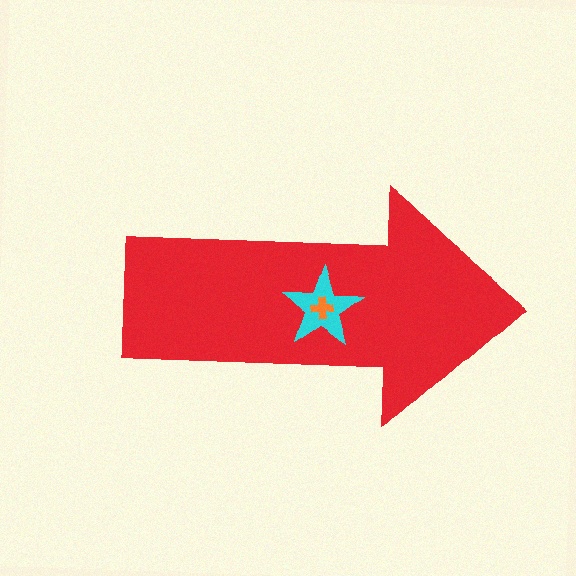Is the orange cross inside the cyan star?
Yes.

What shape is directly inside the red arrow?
The cyan star.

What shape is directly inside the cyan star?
The orange cross.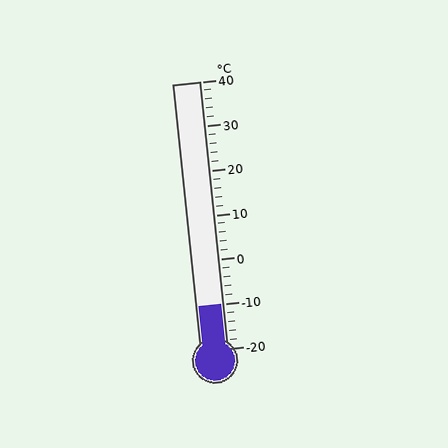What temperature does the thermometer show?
The thermometer shows approximately -10°C.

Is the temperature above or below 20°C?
The temperature is below 20°C.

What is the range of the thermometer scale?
The thermometer scale ranges from -20°C to 40°C.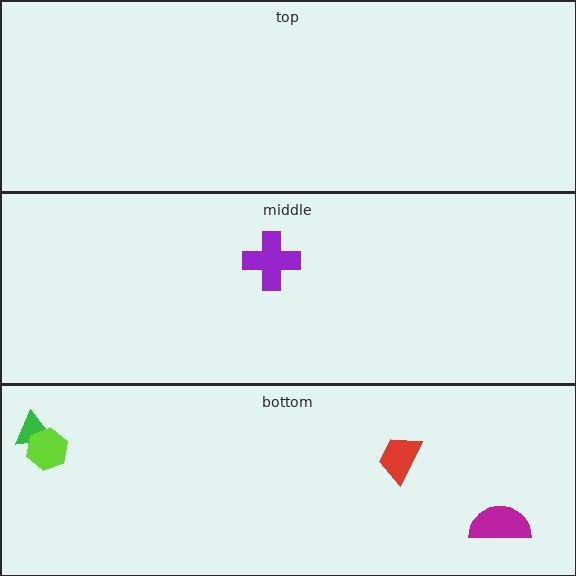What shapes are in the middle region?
The purple cross.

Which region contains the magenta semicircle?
The bottom region.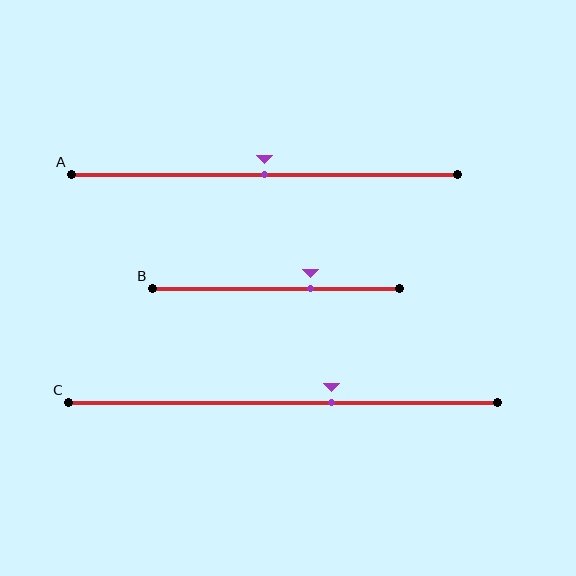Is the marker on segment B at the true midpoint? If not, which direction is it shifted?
No, the marker on segment B is shifted to the right by about 14% of the segment length.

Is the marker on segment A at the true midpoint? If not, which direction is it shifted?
Yes, the marker on segment A is at the true midpoint.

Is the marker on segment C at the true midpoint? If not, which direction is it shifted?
No, the marker on segment C is shifted to the right by about 11% of the segment length.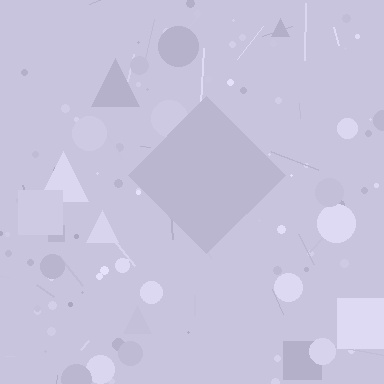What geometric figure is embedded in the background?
A diamond is embedded in the background.